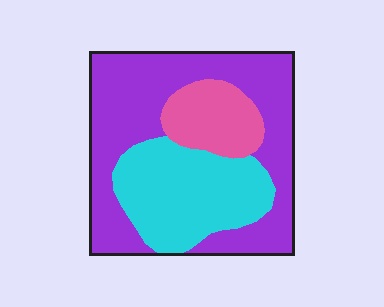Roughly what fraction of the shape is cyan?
Cyan takes up about one third (1/3) of the shape.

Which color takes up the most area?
Purple, at roughly 55%.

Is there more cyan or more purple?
Purple.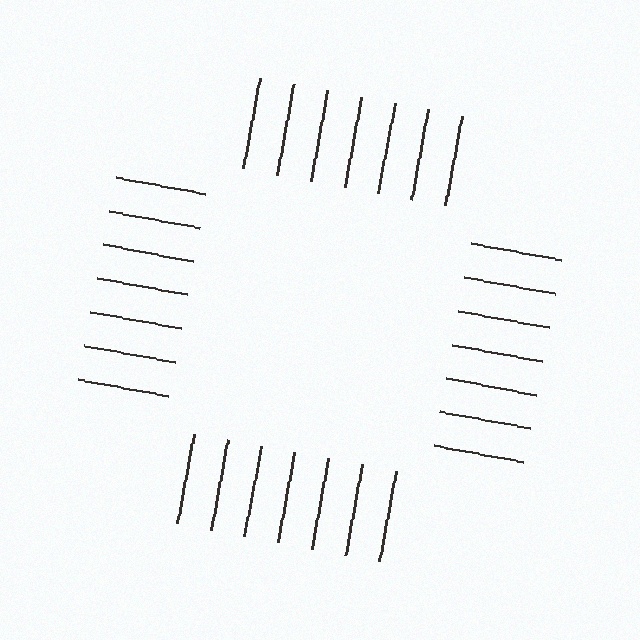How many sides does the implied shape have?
4 sides — the line-ends trace a square.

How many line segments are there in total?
28 — 7 along each of the 4 edges.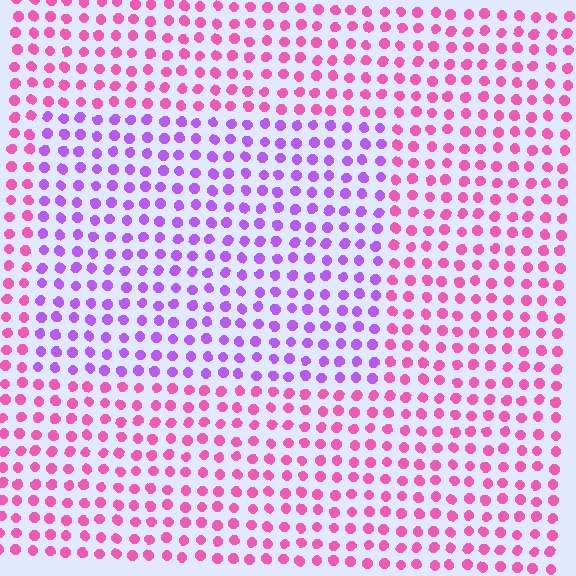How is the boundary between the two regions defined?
The boundary is defined purely by a slight shift in hue (about 46 degrees). Spacing, size, and orientation are identical on both sides.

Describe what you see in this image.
The image is filled with small pink elements in a uniform arrangement. A rectangle-shaped region is visible where the elements are tinted to a slightly different hue, forming a subtle color boundary.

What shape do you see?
I see a rectangle.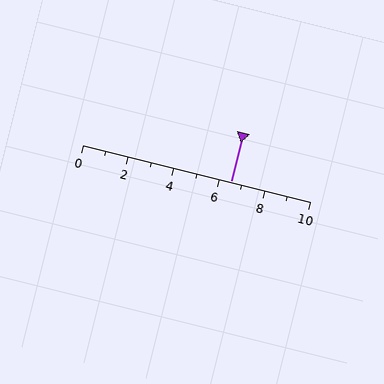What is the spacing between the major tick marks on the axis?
The major ticks are spaced 2 apart.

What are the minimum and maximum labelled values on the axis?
The axis runs from 0 to 10.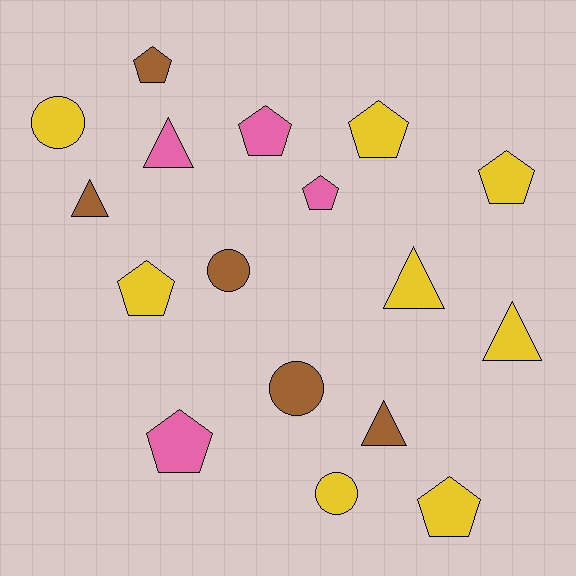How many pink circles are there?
There are no pink circles.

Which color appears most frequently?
Yellow, with 8 objects.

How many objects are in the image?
There are 17 objects.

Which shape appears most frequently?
Pentagon, with 8 objects.